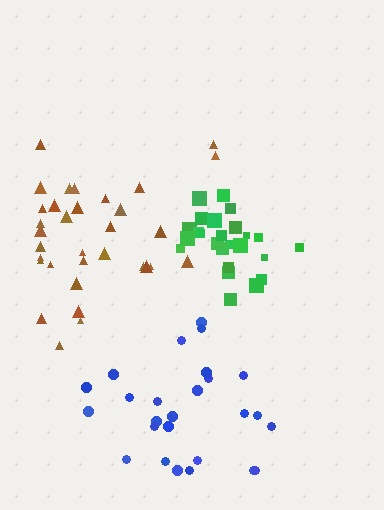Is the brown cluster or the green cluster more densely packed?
Green.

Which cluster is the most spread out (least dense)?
Brown.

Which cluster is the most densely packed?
Green.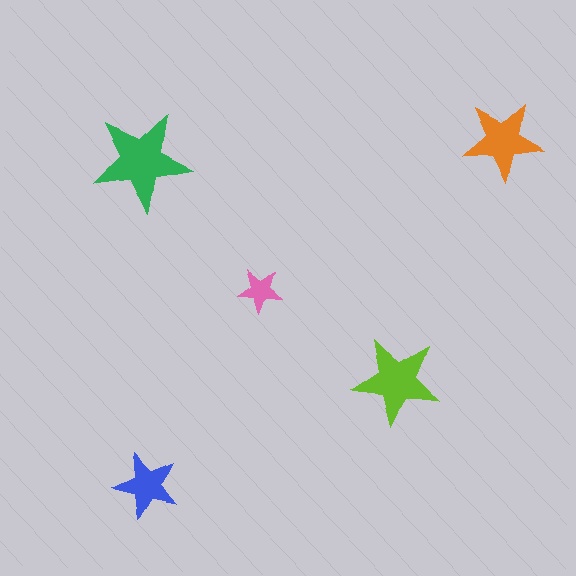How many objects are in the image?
There are 5 objects in the image.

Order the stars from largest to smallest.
the green one, the lime one, the orange one, the blue one, the pink one.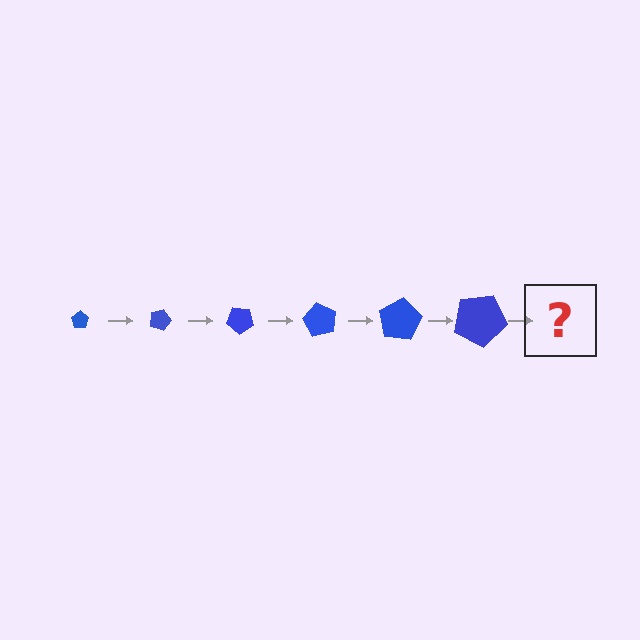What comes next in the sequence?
The next element should be a pentagon, larger than the previous one and rotated 120 degrees from the start.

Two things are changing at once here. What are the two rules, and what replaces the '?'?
The two rules are that the pentagon grows larger each step and it rotates 20 degrees each step. The '?' should be a pentagon, larger than the previous one and rotated 120 degrees from the start.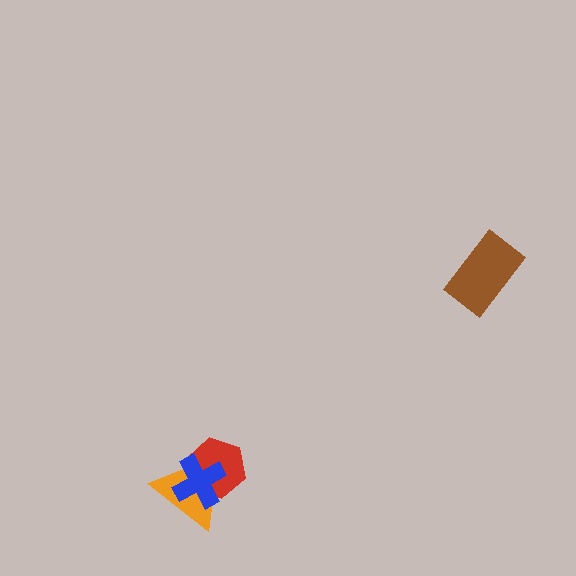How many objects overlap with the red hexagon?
2 objects overlap with the red hexagon.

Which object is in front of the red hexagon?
The blue cross is in front of the red hexagon.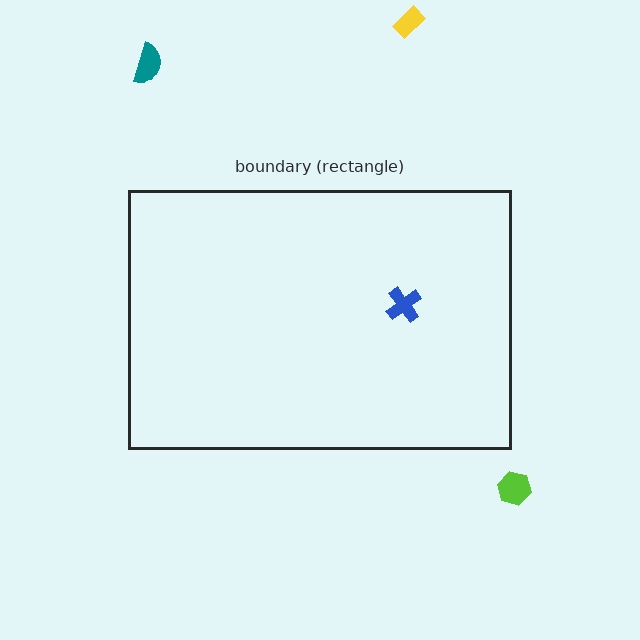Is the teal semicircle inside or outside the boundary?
Outside.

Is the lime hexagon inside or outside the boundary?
Outside.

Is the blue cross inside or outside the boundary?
Inside.